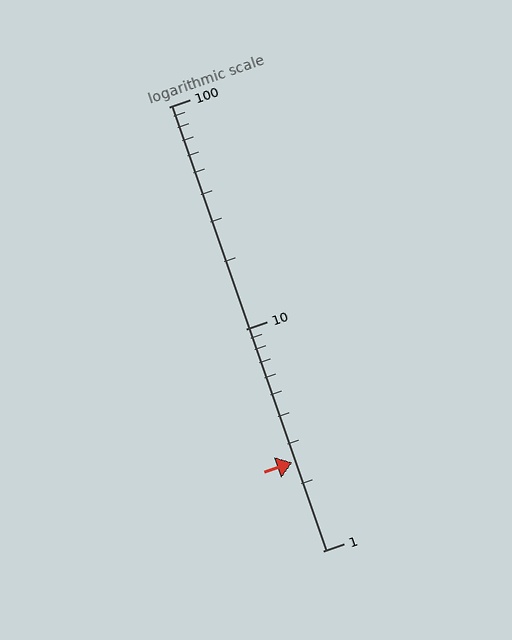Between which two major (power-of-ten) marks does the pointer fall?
The pointer is between 1 and 10.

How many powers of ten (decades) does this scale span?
The scale spans 2 decades, from 1 to 100.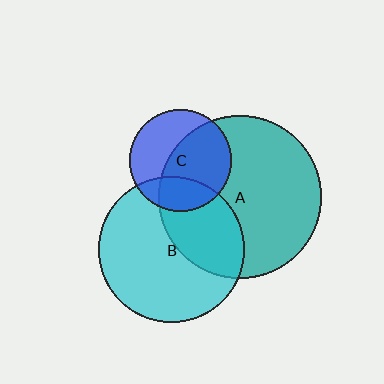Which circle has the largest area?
Circle A (teal).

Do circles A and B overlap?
Yes.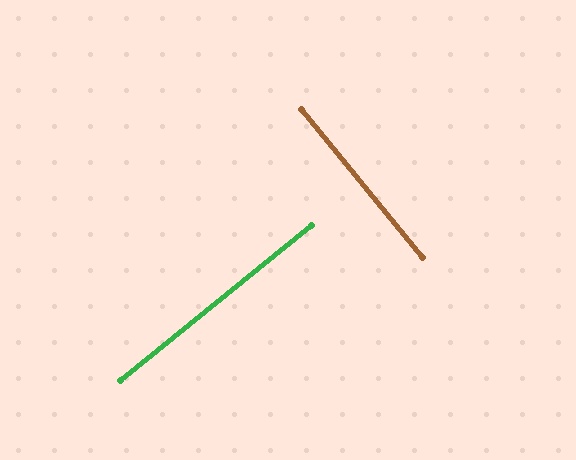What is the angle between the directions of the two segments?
Approximately 90 degrees.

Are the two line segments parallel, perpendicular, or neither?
Perpendicular — they meet at approximately 90°.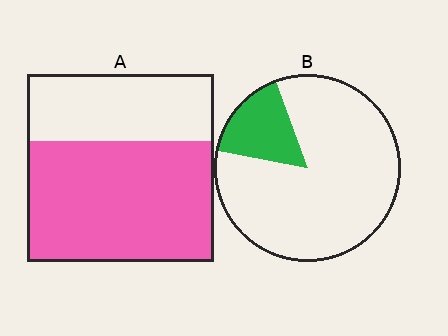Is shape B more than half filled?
No.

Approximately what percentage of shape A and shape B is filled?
A is approximately 65% and B is approximately 15%.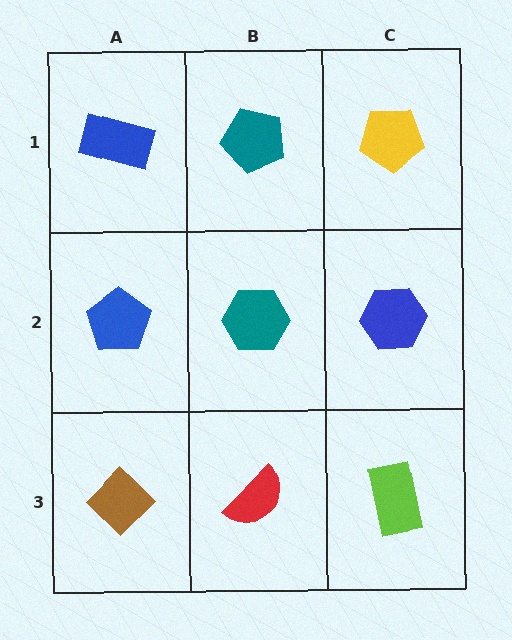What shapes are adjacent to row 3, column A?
A blue pentagon (row 2, column A), a red semicircle (row 3, column B).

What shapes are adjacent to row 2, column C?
A yellow pentagon (row 1, column C), a lime rectangle (row 3, column C), a teal hexagon (row 2, column B).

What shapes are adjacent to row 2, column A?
A blue rectangle (row 1, column A), a brown diamond (row 3, column A), a teal hexagon (row 2, column B).